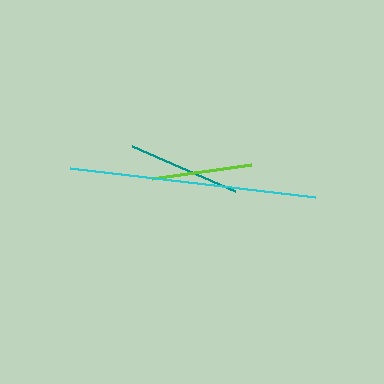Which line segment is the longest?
The cyan line is the longest at approximately 246 pixels.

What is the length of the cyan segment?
The cyan segment is approximately 246 pixels long.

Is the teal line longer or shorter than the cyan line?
The cyan line is longer than the teal line.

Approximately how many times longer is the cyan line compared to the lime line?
The cyan line is approximately 2.5 times the length of the lime line.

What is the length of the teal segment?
The teal segment is approximately 113 pixels long.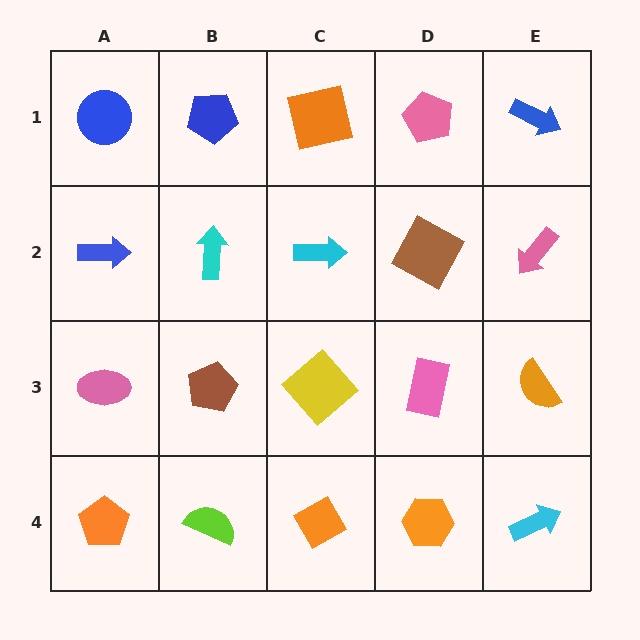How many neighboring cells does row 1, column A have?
2.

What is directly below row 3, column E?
A cyan arrow.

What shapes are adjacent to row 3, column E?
A pink arrow (row 2, column E), a cyan arrow (row 4, column E), a pink rectangle (row 3, column D).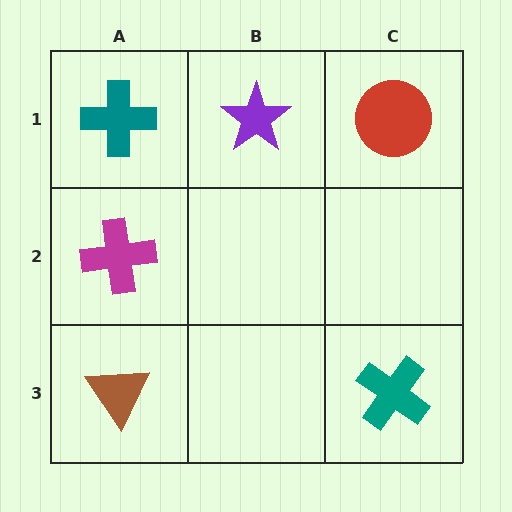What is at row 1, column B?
A purple star.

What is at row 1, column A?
A teal cross.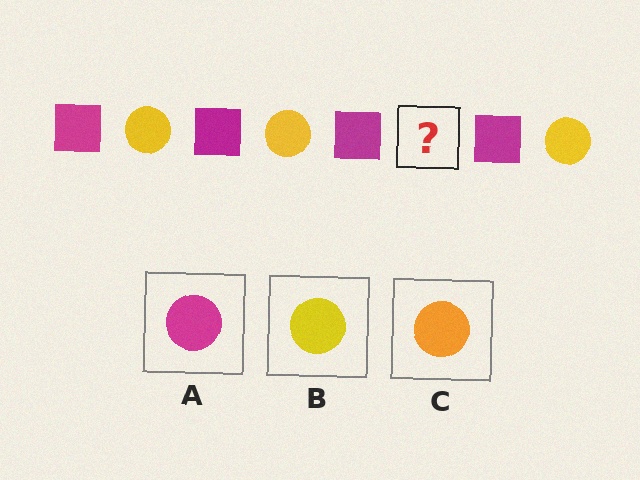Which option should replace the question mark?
Option B.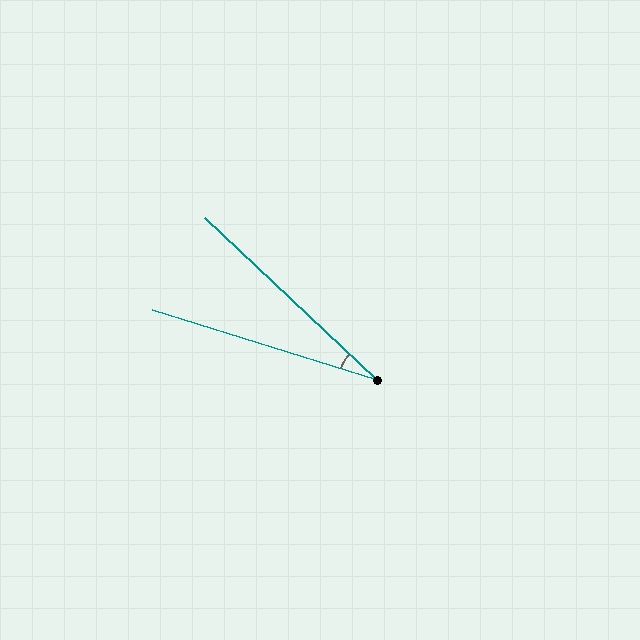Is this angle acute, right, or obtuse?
It is acute.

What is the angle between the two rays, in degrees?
Approximately 26 degrees.